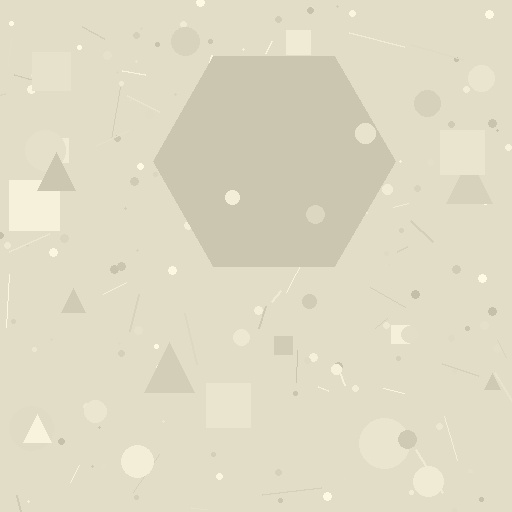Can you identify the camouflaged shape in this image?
The camouflaged shape is a hexagon.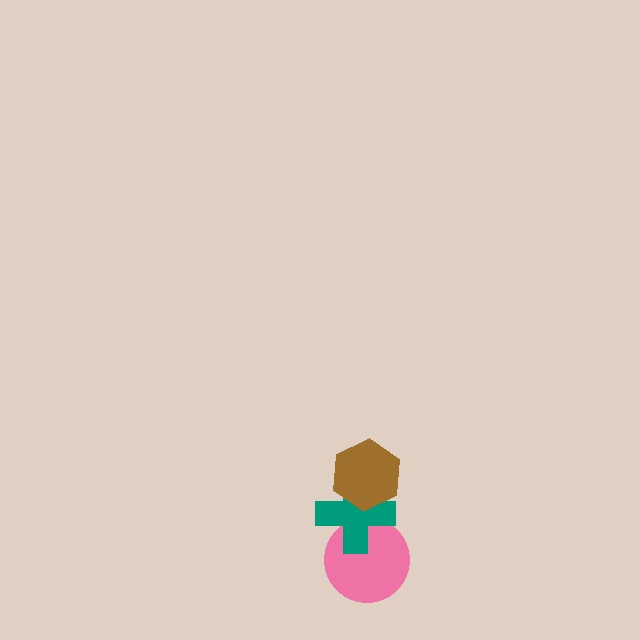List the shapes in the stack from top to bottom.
From top to bottom: the brown hexagon, the teal cross, the pink circle.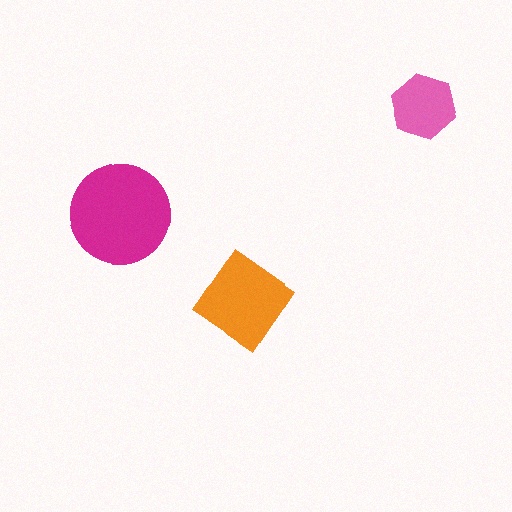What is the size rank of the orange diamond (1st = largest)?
2nd.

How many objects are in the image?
There are 3 objects in the image.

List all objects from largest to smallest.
The magenta circle, the orange diamond, the pink hexagon.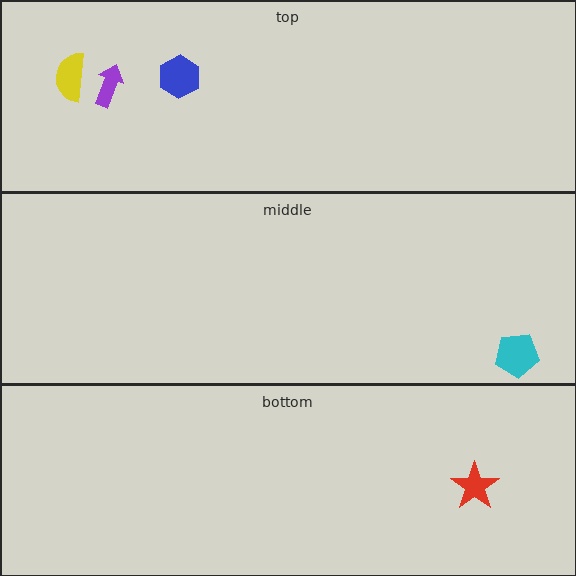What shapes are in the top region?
The purple arrow, the yellow semicircle, the blue hexagon.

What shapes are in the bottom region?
The red star.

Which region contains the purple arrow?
The top region.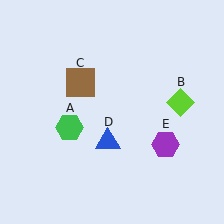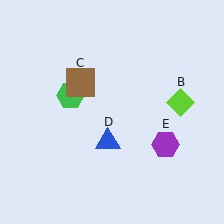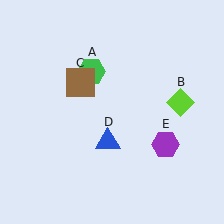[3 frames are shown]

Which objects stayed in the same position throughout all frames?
Lime diamond (object B) and brown square (object C) and blue triangle (object D) and purple hexagon (object E) remained stationary.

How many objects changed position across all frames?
1 object changed position: green hexagon (object A).